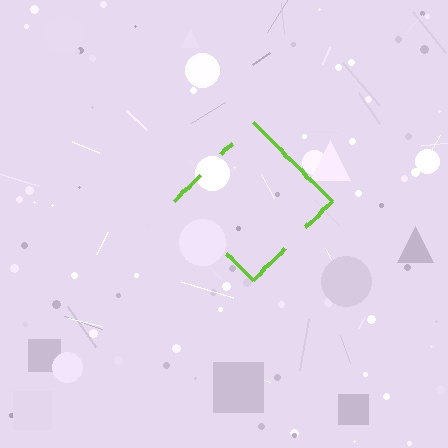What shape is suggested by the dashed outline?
The dashed outline suggests a diamond.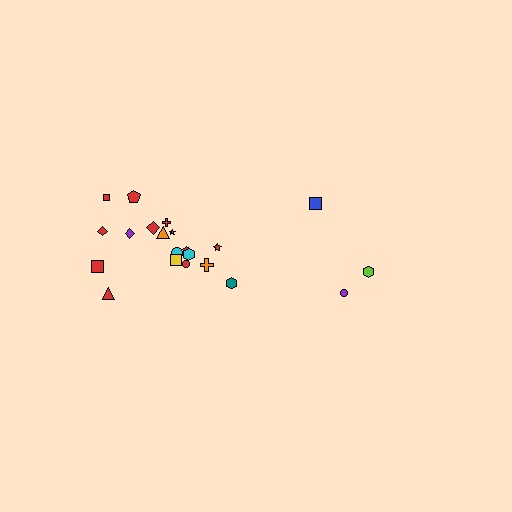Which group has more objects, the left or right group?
The left group.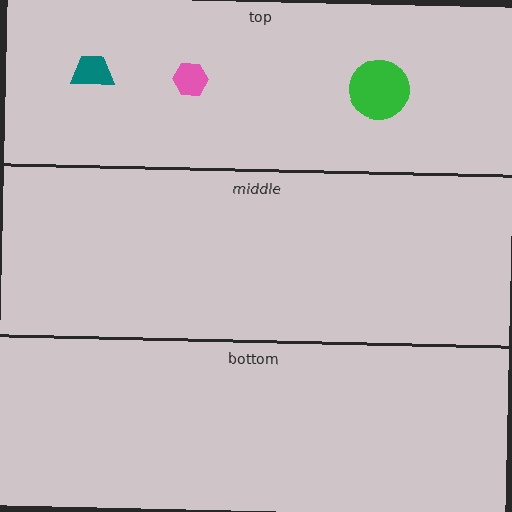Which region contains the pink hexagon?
The top region.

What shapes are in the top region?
The teal trapezoid, the pink hexagon, the green circle.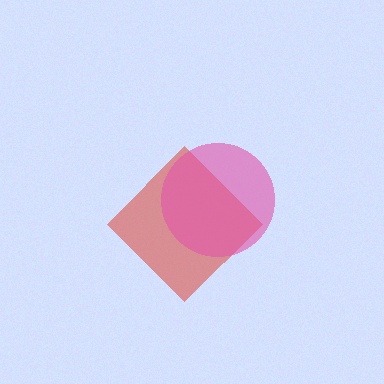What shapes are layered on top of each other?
The layered shapes are: a red diamond, a pink circle.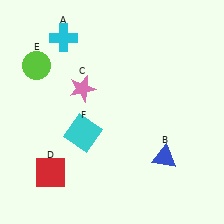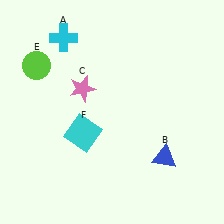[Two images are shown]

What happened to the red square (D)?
The red square (D) was removed in Image 2. It was in the bottom-left area of Image 1.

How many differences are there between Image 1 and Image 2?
There is 1 difference between the two images.